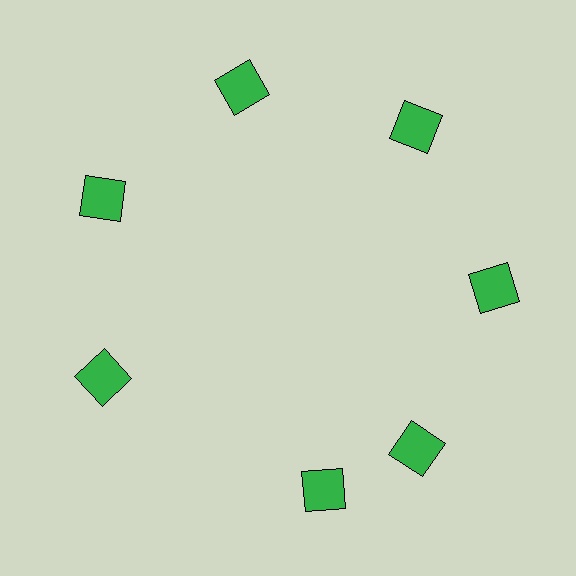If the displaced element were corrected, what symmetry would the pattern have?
It would have 7-fold rotational symmetry — the pattern would map onto itself every 51 degrees.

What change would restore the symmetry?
The symmetry would be restored by rotating it back into even spacing with its neighbors so that all 7 squares sit at equal angles and equal distance from the center.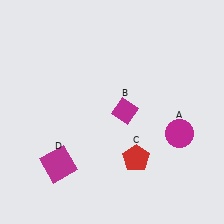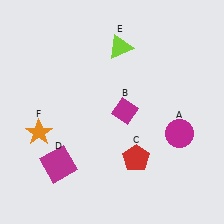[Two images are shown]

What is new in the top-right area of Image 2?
A lime triangle (E) was added in the top-right area of Image 2.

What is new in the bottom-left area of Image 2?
An orange star (F) was added in the bottom-left area of Image 2.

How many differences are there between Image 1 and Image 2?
There are 2 differences between the two images.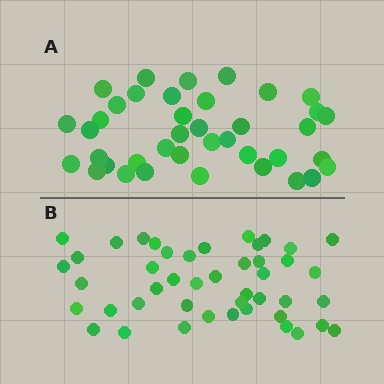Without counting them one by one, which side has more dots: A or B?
Region B (the bottom region) has more dots.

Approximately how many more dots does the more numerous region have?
Region B has about 6 more dots than region A.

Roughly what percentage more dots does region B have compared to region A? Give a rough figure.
About 15% more.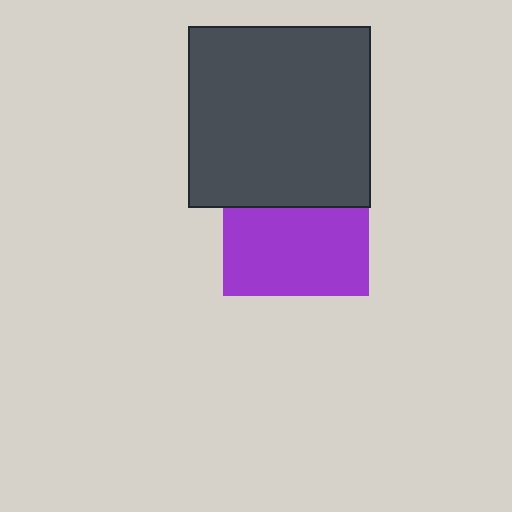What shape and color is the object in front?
The object in front is a dark gray square.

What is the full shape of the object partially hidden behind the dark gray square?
The partially hidden object is a purple square.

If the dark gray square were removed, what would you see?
You would see the complete purple square.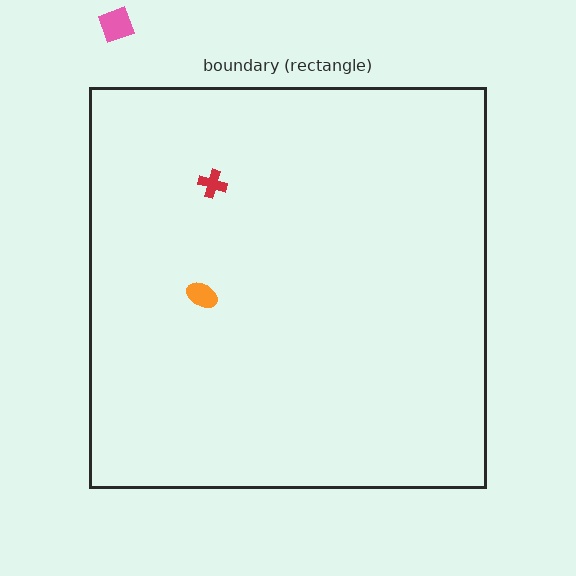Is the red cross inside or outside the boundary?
Inside.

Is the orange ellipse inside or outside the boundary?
Inside.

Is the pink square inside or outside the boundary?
Outside.